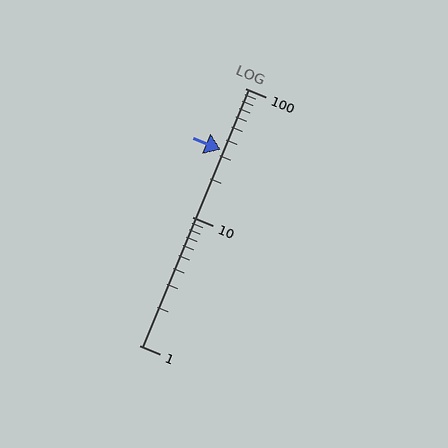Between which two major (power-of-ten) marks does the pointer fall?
The pointer is between 10 and 100.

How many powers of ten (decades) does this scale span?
The scale spans 2 decades, from 1 to 100.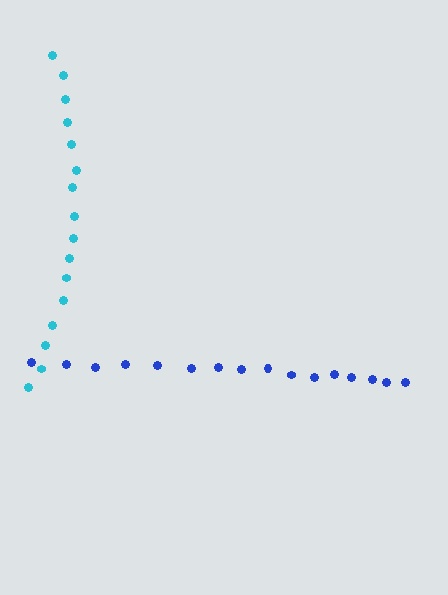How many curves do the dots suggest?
There are 2 distinct paths.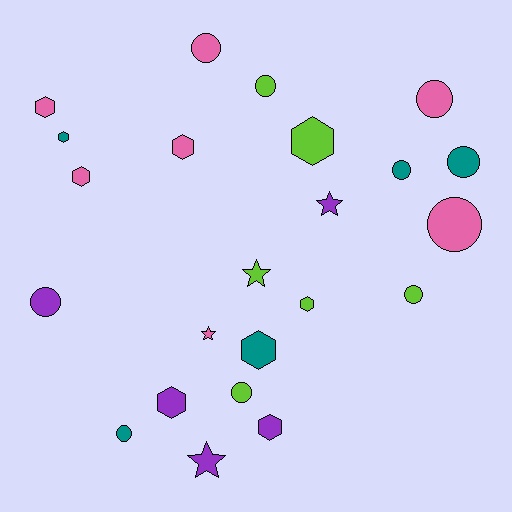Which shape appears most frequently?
Circle, with 10 objects.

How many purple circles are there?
There is 1 purple circle.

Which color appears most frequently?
Pink, with 7 objects.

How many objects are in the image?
There are 23 objects.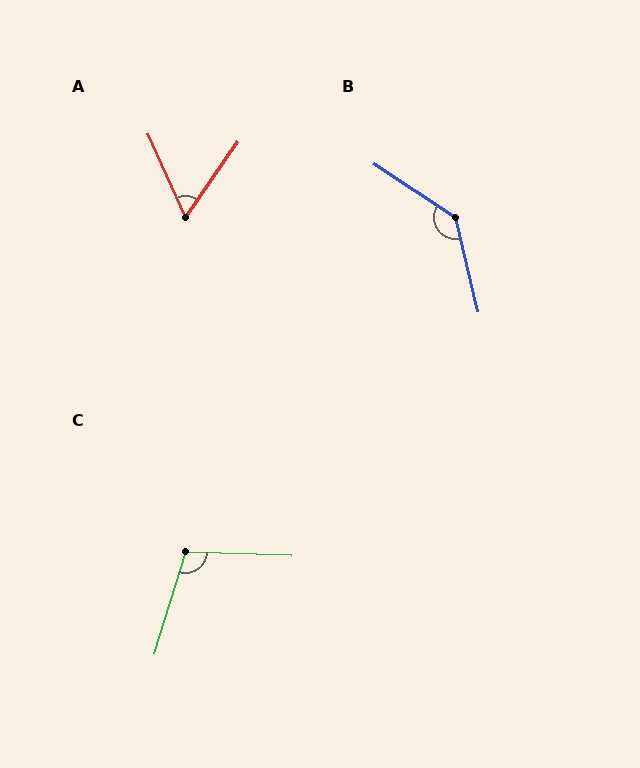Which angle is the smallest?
A, at approximately 59 degrees.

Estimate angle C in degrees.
Approximately 106 degrees.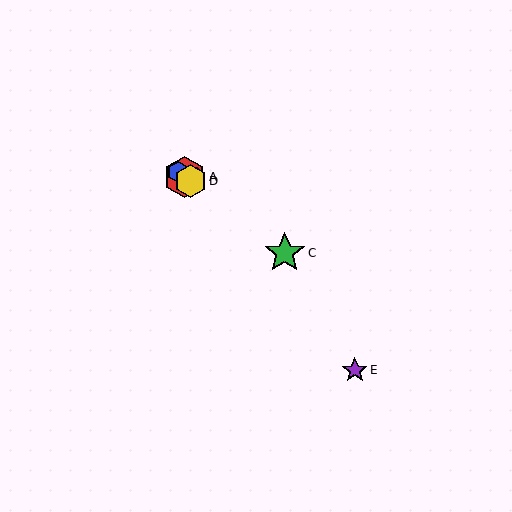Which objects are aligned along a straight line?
Objects A, B, C, D are aligned along a straight line.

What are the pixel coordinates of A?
Object A is at (185, 177).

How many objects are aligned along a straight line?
4 objects (A, B, C, D) are aligned along a straight line.